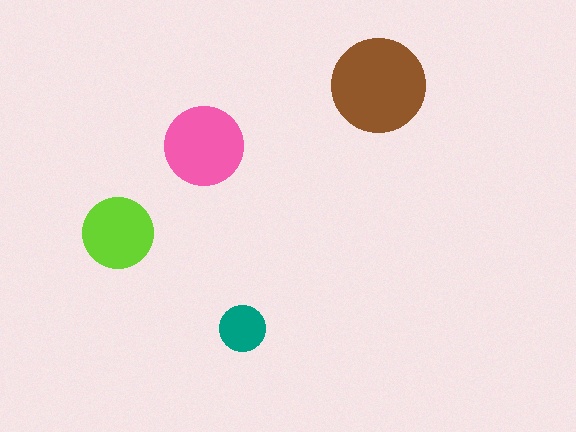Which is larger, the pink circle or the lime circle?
The pink one.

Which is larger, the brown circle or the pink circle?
The brown one.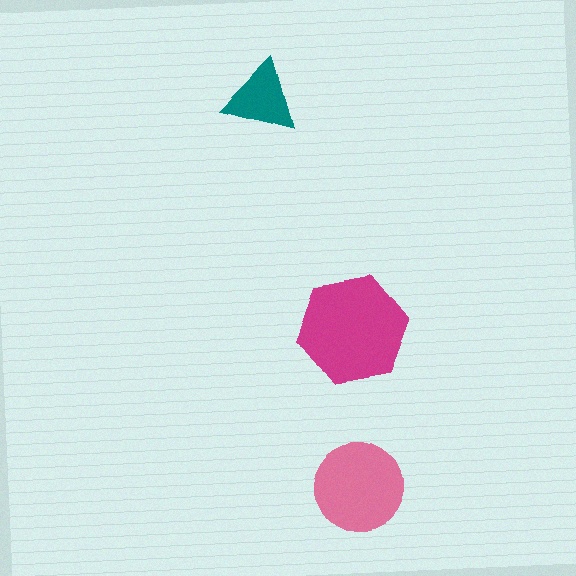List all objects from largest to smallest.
The magenta hexagon, the pink circle, the teal triangle.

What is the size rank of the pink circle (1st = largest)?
2nd.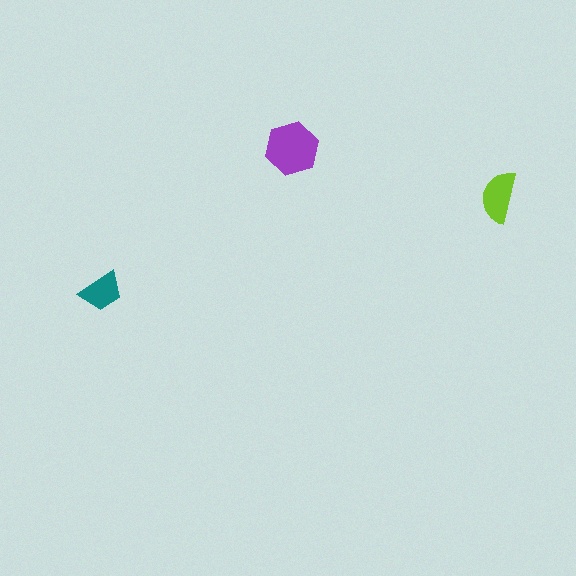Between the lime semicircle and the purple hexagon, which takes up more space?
The purple hexagon.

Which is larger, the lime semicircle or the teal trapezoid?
The lime semicircle.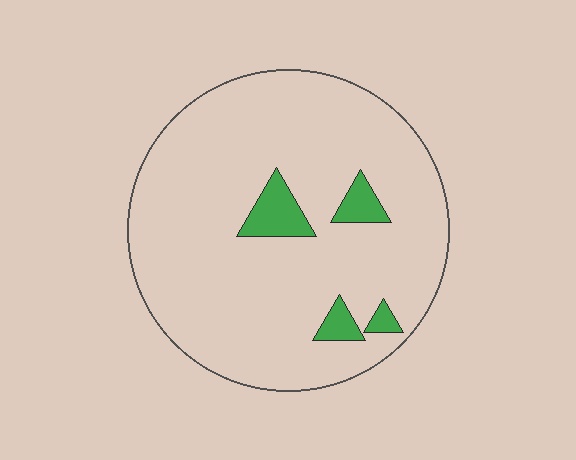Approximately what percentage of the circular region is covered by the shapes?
Approximately 10%.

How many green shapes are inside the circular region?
4.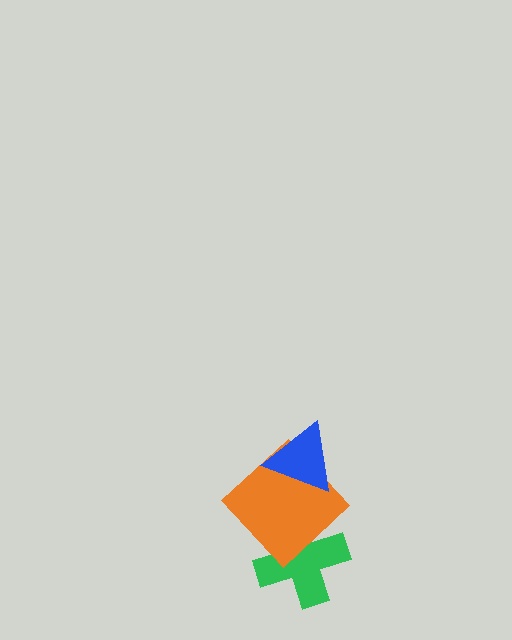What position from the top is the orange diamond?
The orange diamond is 2nd from the top.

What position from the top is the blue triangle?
The blue triangle is 1st from the top.